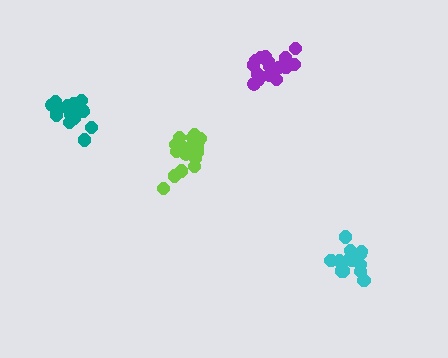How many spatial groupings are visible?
There are 4 spatial groupings.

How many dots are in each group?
Group 1: 19 dots, Group 2: 19 dots, Group 3: 19 dots, Group 4: 17 dots (74 total).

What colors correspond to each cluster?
The clusters are colored: lime, teal, purple, cyan.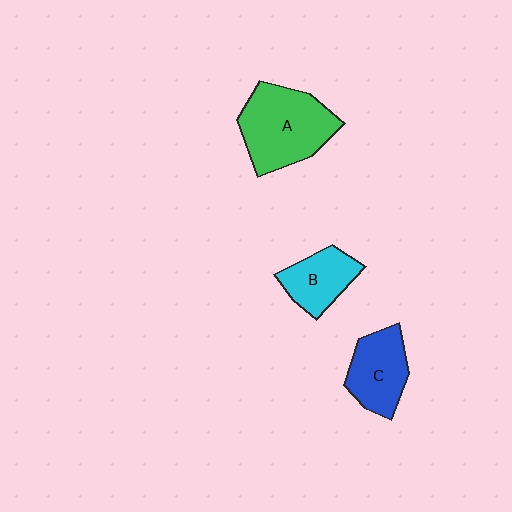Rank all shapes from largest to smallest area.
From largest to smallest: A (green), C (blue), B (cyan).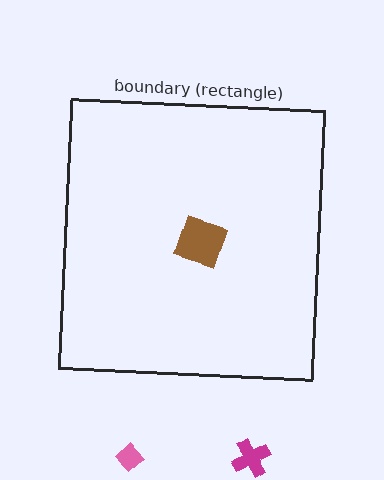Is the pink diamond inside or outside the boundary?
Outside.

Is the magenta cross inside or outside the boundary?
Outside.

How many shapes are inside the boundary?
1 inside, 2 outside.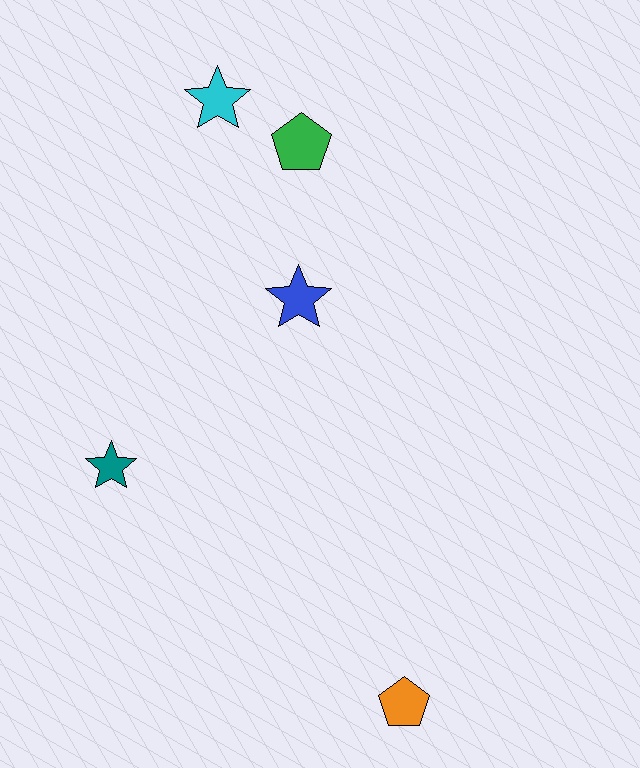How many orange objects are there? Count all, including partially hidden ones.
There is 1 orange object.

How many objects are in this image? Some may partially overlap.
There are 5 objects.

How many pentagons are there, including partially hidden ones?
There are 2 pentagons.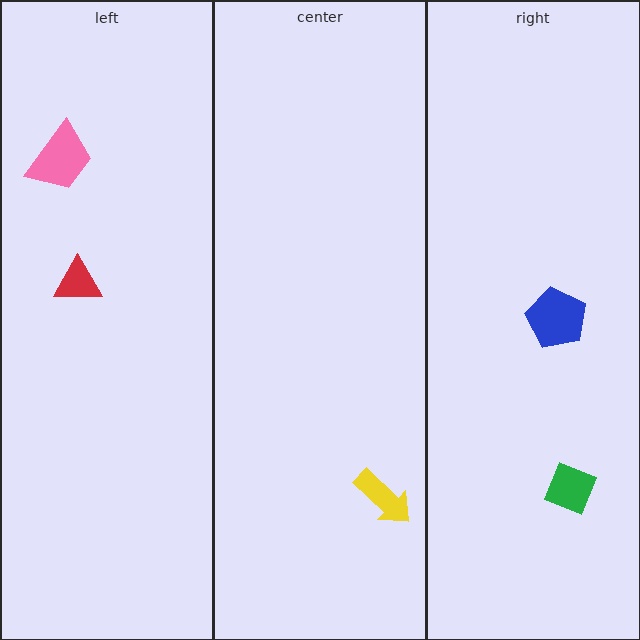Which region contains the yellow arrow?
The center region.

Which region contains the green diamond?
The right region.